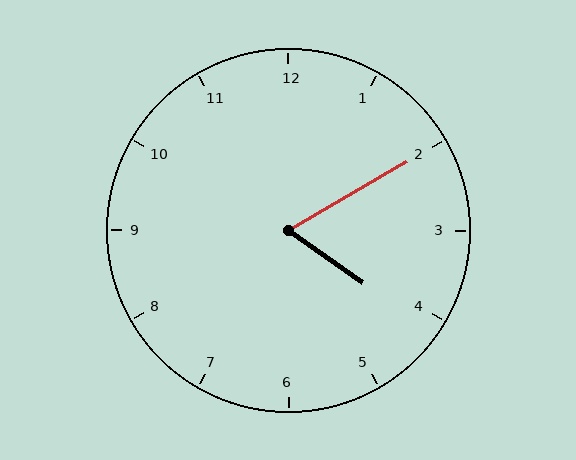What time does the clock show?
4:10.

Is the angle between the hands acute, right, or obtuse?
It is acute.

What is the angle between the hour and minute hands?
Approximately 65 degrees.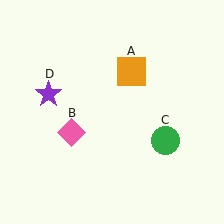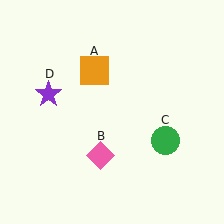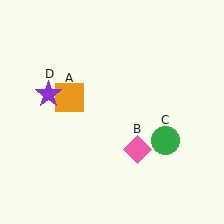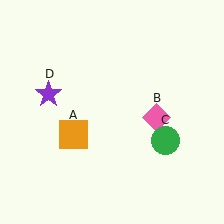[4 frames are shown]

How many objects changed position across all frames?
2 objects changed position: orange square (object A), pink diamond (object B).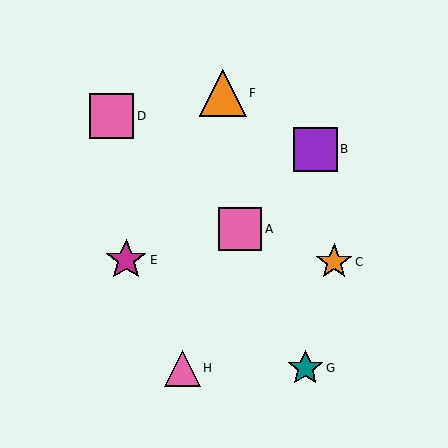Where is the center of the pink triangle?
The center of the pink triangle is at (182, 368).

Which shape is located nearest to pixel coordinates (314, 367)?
The teal star (labeled G) at (305, 368) is nearest to that location.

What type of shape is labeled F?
Shape F is an orange triangle.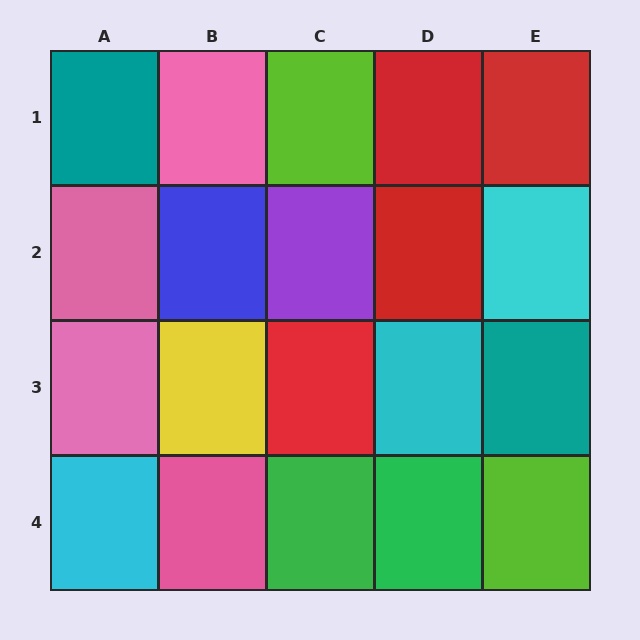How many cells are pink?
4 cells are pink.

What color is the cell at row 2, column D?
Red.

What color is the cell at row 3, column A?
Pink.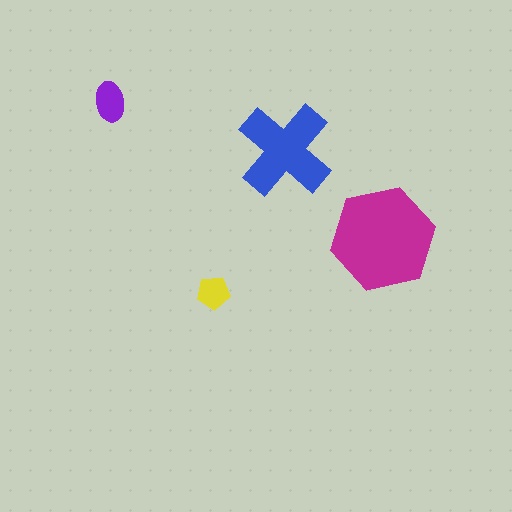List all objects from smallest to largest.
The yellow pentagon, the purple ellipse, the blue cross, the magenta hexagon.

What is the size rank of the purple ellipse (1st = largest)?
3rd.